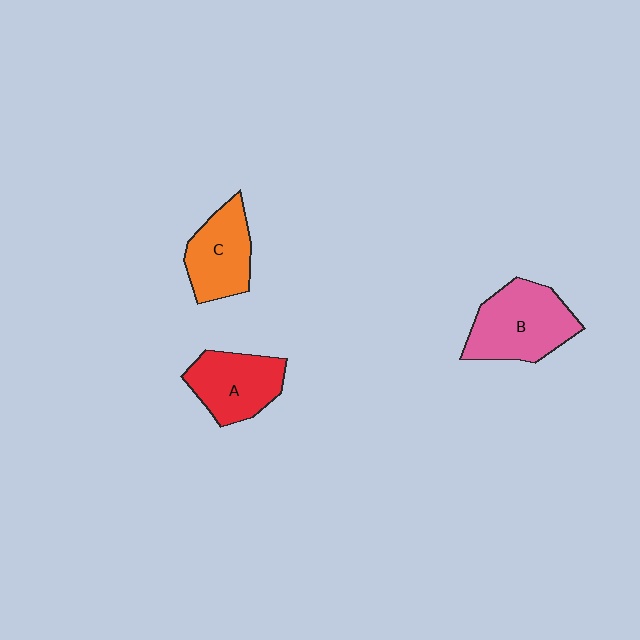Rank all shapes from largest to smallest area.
From largest to smallest: B (pink), A (red), C (orange).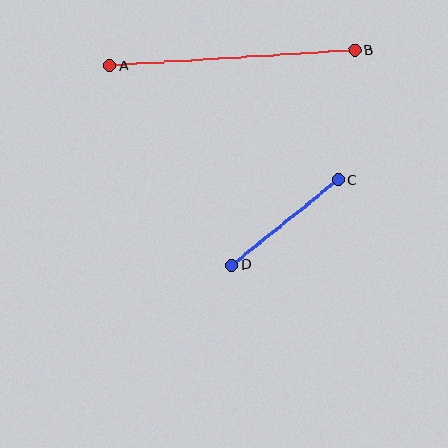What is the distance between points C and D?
The distance is approximately 137 pixels.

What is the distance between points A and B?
The distance is approximately 246 pixels.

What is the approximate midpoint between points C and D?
The midpoint is at approximately (285, 222) pixels.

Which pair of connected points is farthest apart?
Points A and B are farthest apart.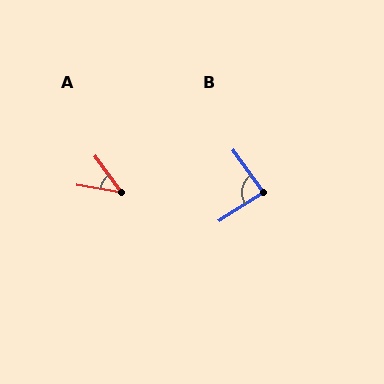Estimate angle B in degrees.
Approximately 86 degrees.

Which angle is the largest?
B, at approximately 86 degrees.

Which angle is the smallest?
A, at approximately 44 degrees.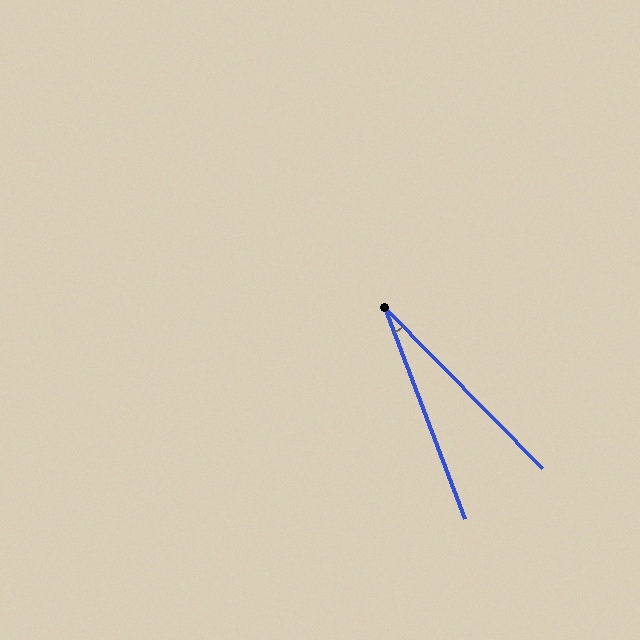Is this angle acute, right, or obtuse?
It is acute.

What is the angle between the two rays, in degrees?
Approximately 24 degrees.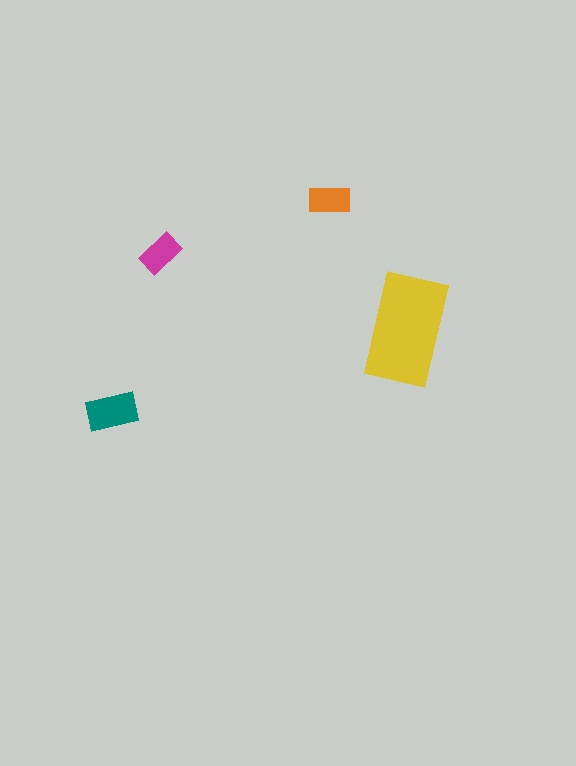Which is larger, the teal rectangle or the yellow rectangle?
The yellow one.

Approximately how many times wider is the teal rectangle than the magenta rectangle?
About 1.5 times wider.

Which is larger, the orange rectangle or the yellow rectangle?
The yellow one.